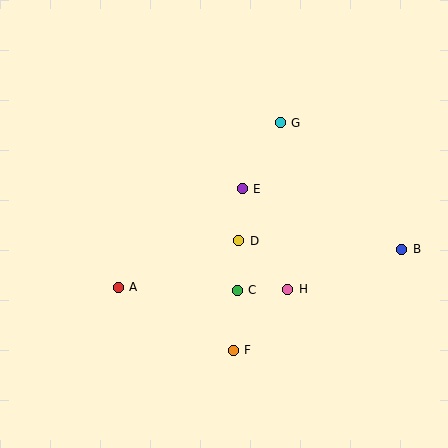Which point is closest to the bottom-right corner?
Point B is closest to the bottom-right corner.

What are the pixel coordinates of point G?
Point G is at (280, 123).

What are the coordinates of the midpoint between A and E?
The midpoint between A and E is at (180, 238).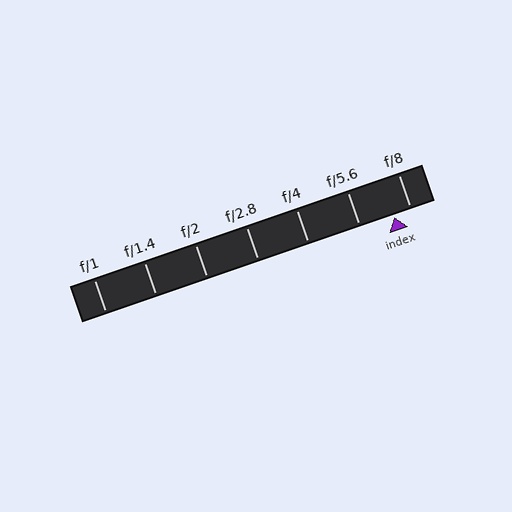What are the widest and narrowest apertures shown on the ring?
The widest aperture shown is f/1 and the narrowest is f/8.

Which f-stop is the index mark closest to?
The index mark is closest to f/8.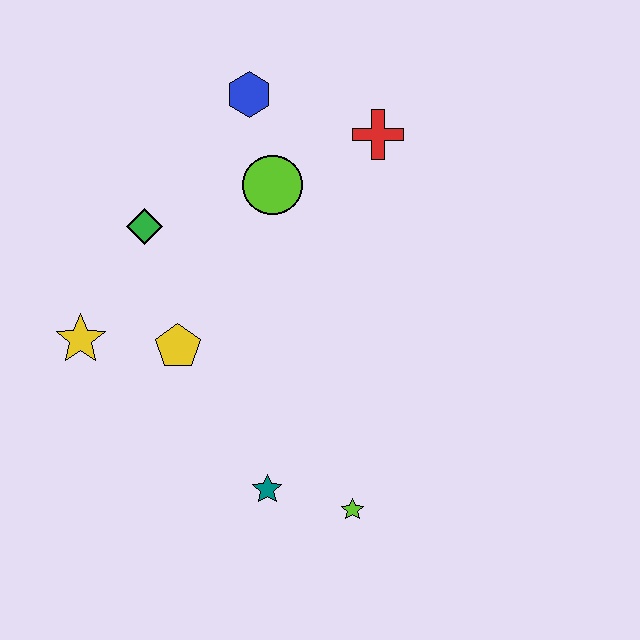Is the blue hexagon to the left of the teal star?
Yes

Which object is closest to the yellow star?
The yellow pentagon is closest to the yellow star.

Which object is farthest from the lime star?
The blue hexagon is farthest from the lime star.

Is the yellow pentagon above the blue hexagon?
No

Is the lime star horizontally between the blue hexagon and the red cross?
Yes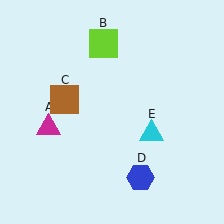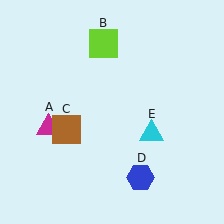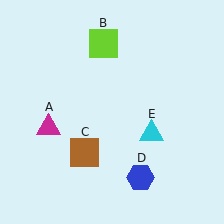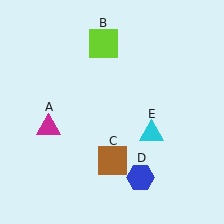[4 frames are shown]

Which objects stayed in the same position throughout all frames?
Magenta triangle (object A) and lime square (object B) and blue hexagon (object D) and cyan triangle (object E) remained stationary.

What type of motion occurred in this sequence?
The brown square (object C) rotated counterclockwise around the center of the scene.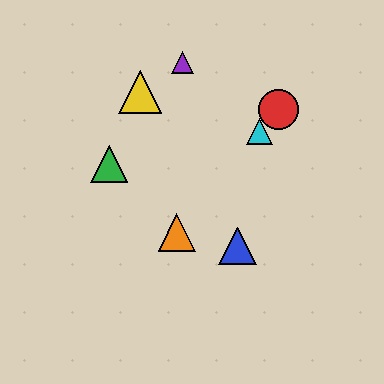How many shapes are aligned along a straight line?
3 shapes (the red circle, the orange triangle, the cyan triangle) are aligned along a straight line.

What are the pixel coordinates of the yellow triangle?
The yellow triangle is at (140, 92).